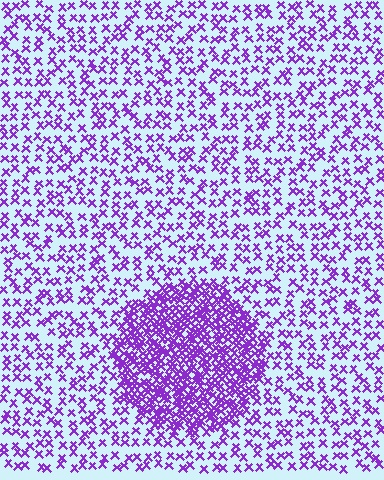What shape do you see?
I see a circle.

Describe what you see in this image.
The image contains small purple elements arranged at two different densities. A circle-shaped region is visible where the elements are more densely packed than the surrounding area.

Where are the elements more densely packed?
The elements are more densely packed inside the circle boundary.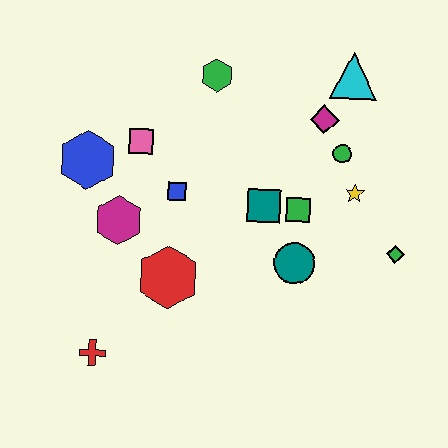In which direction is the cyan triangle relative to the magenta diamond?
The cyan triangle is above the magenta diamond.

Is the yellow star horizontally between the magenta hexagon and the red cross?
No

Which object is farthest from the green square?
The red cross is farthest from the green square.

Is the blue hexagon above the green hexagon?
No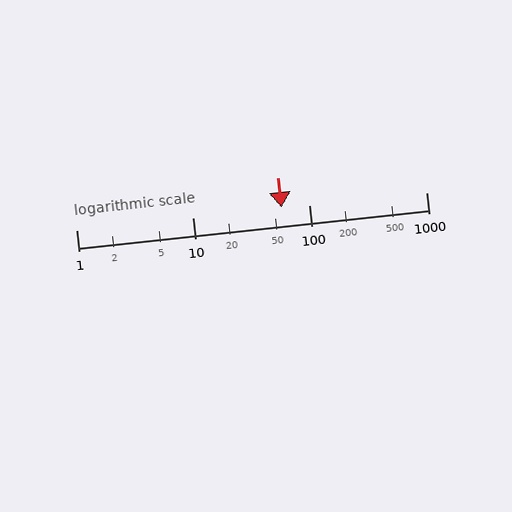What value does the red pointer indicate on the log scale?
The pointer indicates approximately 57.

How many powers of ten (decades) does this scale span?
The scale spans 3 decades, from 1 to 1000.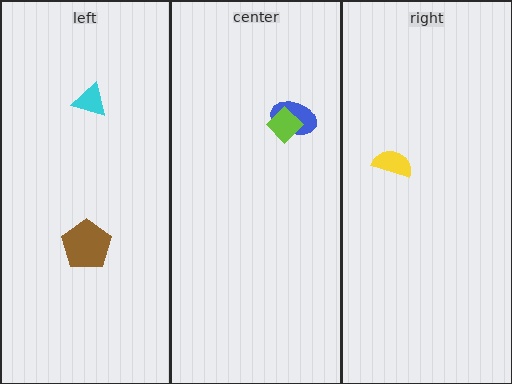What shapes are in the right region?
The yellow semicircle.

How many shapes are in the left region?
2.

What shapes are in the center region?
The blue ellipse, the lime diamond.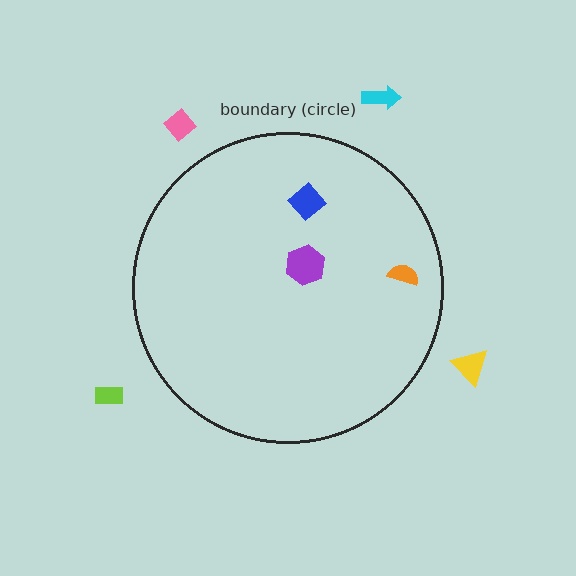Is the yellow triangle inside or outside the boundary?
Outside.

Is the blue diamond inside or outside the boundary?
Inside.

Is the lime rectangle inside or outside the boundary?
Outside.